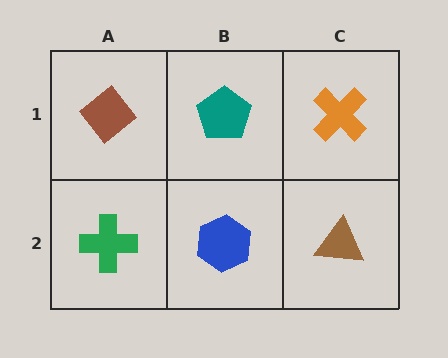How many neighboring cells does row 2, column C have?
2.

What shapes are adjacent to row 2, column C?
An orange cross (row 1, column C), a blue hexagon (row 2, column B).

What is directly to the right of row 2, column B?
A brown triangle.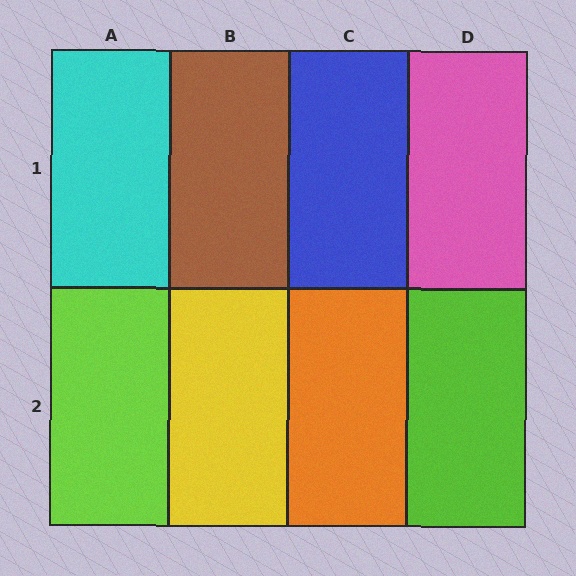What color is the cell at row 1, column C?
Blue.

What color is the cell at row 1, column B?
Brown.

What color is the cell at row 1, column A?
Cyan.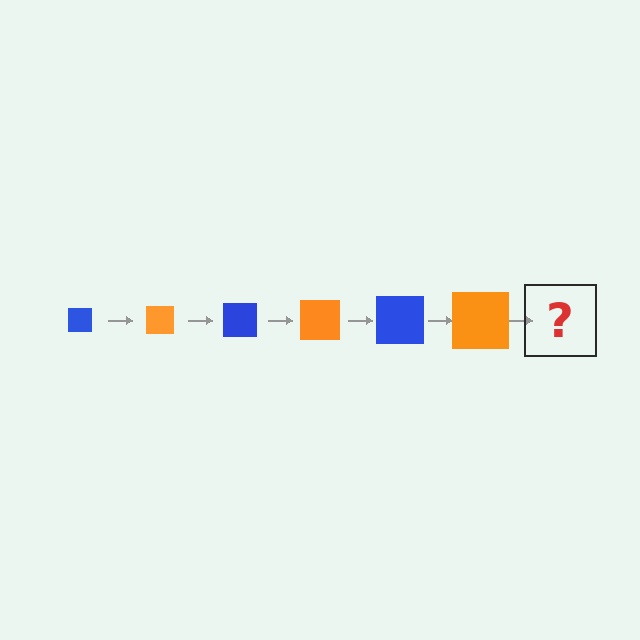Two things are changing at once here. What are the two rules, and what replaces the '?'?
The two rules are that the square grows larger each step and the color cycles through blue and orange. The '?' should be a blue square, larger than the previous one.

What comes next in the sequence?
The next element should be a blue square, larger than the previous one.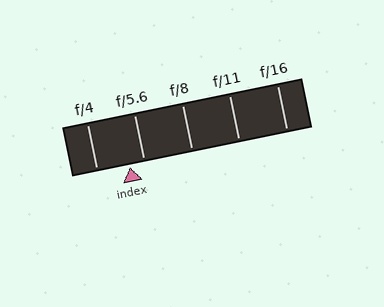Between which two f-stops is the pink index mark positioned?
The index mark is between f/4 and f/5.6.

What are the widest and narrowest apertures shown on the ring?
The widest aperture shown is f/4 and the narrowest is f/16.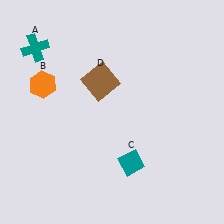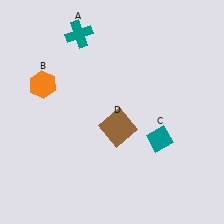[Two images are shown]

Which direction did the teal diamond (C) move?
The teal diamond (C) moved right.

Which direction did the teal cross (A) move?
The teal cross (A) moved right.